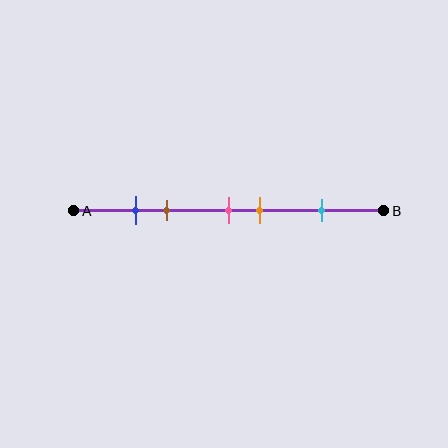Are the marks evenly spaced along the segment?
No, the marks are not evenly spaced.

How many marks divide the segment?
There are 5 marks dividing the segment.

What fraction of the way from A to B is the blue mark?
The blue mark is approximately 20% (0.2) of the way from A to B.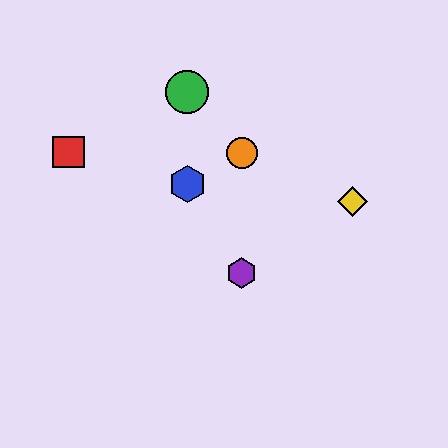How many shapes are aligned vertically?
2 shapes (the blue hexagon, the green circle) are aligned vertically.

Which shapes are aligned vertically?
The blue hexagon, the green circle are aligned vertically.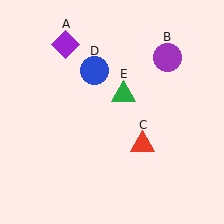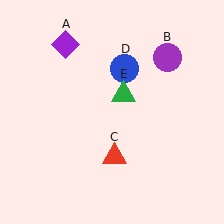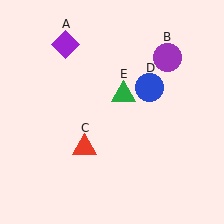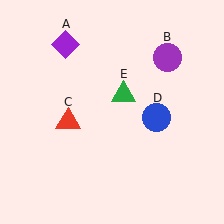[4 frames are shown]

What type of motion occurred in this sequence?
The red triangle (object C), blue circle (object D) rotated clockwise around the center of the scene.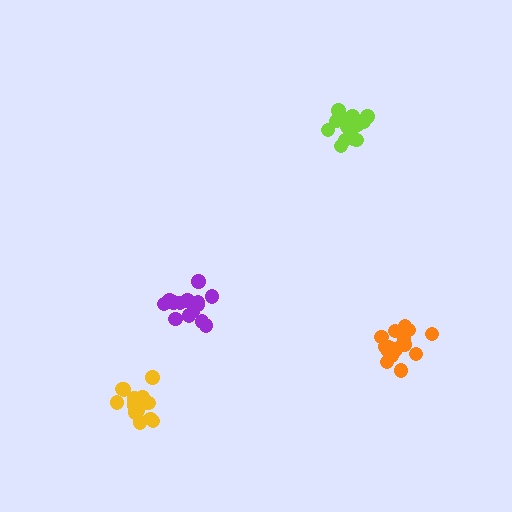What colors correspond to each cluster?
The clusters are colored: orange, lime, purple, yellow.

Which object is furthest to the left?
The yellow cluster is leftmost.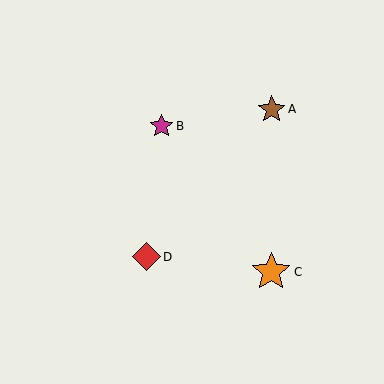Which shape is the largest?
The orange star (labeled C) is the largest.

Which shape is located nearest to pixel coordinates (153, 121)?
The magenta star (labeled B) at (162, 126) is nearest to that location.